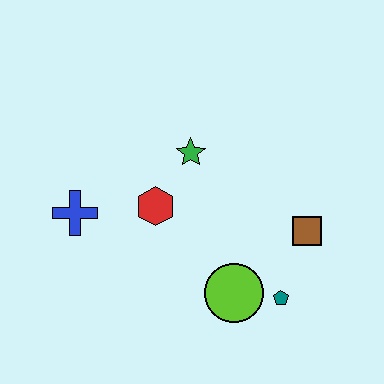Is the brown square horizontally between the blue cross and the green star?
No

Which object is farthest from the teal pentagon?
The blue cross is farthest from the teal pentagon.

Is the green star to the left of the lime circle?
Yes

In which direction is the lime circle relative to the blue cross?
The lime circle is to the right of the blue cross.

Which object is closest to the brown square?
The teal pentagon is closest to the brown square.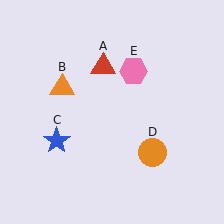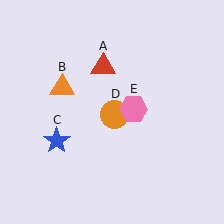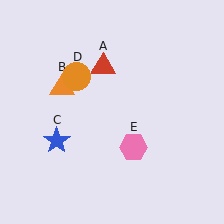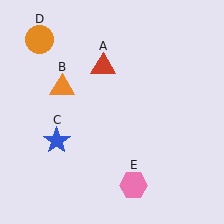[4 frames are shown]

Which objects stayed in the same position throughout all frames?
Red triangle (object A) and orange triangle (object B) and blue star (object C) remained stationary.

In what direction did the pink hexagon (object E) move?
The pink hexagon (object E) moved down.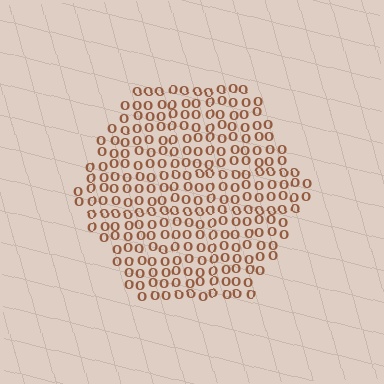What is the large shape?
The large shape is a hexagon.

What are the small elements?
The small elements are letter O's.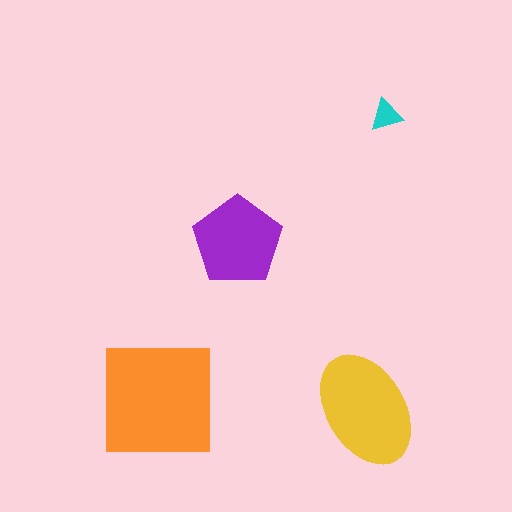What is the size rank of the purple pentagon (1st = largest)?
3rd.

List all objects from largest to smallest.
The orange square, the yellow ellipse, the purple pentagon, the cyan triangle.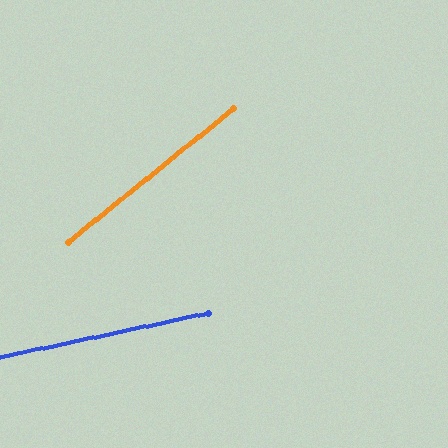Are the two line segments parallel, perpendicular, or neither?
Neither parallel nor perpendicular — they differ by about 27°.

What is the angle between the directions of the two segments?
Approximately 27 degrees.